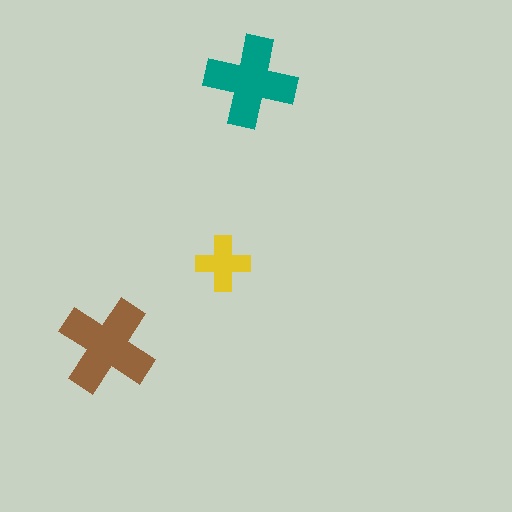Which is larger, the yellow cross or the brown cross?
The brown one.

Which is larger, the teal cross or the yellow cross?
The teal one.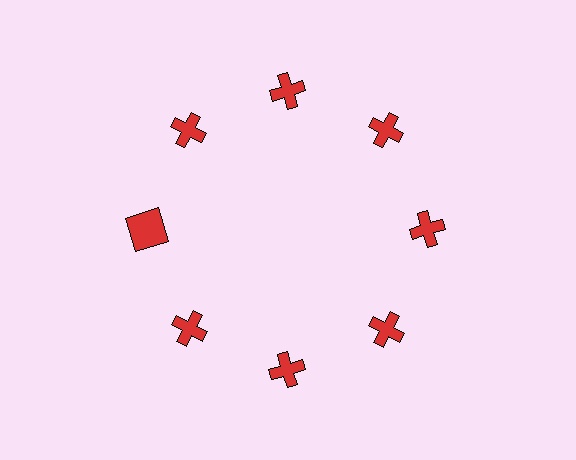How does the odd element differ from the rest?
It has a different shape: square instead of cross.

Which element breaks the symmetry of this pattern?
The red square at roughly the 9 o'clock position breaks the symmetry. All other shapes are red crosses.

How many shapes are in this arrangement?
There are 8 shapes arranged in a ring pattern.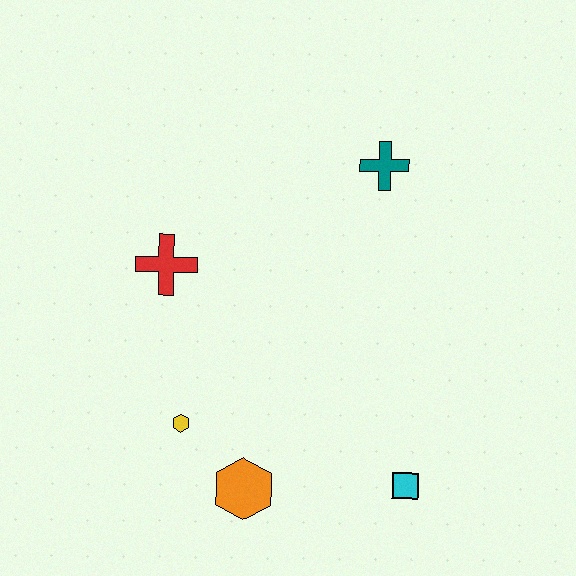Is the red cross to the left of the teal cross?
Yes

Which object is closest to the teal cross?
The red cross is closest to the teal cross.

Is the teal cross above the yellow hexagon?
Yes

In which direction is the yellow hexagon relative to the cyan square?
The yellow hexagon is to the left of the cyan square.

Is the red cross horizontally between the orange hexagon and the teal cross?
No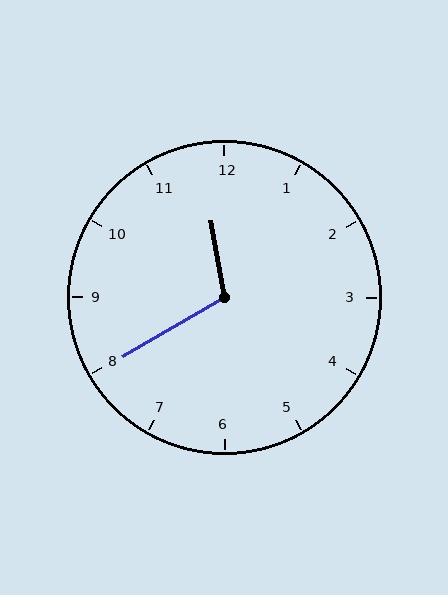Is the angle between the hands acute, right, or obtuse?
It is obtuse.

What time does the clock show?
11:40.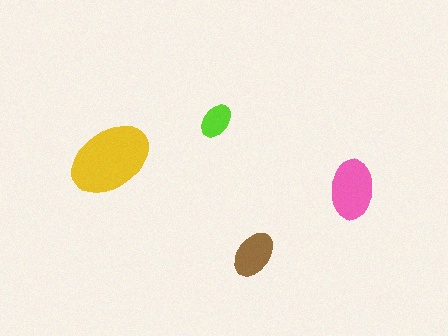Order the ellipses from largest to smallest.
the yellow one, the pink one, the brown one, the lime one.